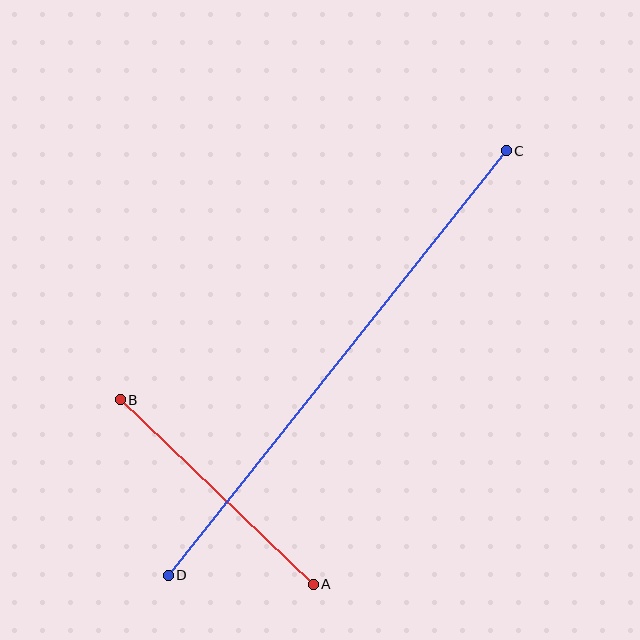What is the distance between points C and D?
The distance is approximately 543 pixels.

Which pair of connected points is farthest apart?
Points C and D are farthest apart.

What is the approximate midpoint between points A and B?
The midpoint is at approximately (217, 492) pixels.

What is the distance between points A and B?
The distance is approximately 267 pixels.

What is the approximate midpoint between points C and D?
The midpoint is at approximately (337, 363) pixels.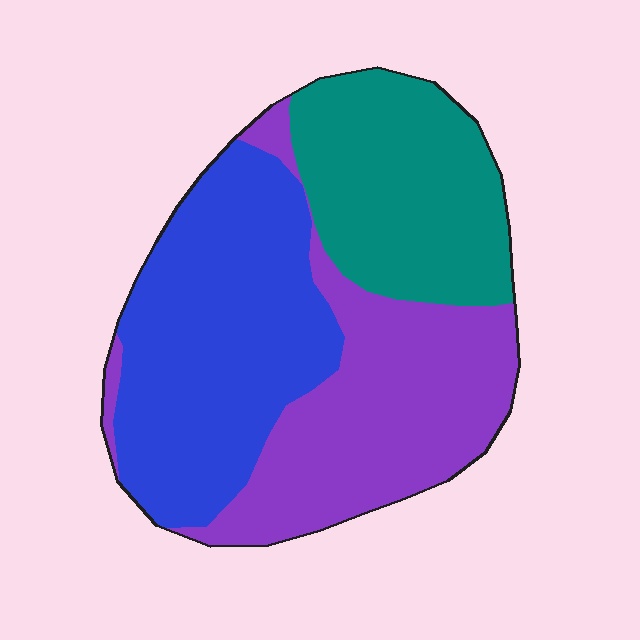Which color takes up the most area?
Blue, at roughly 40%.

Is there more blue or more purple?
Blue.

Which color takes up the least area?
Teal, at roughly 25%.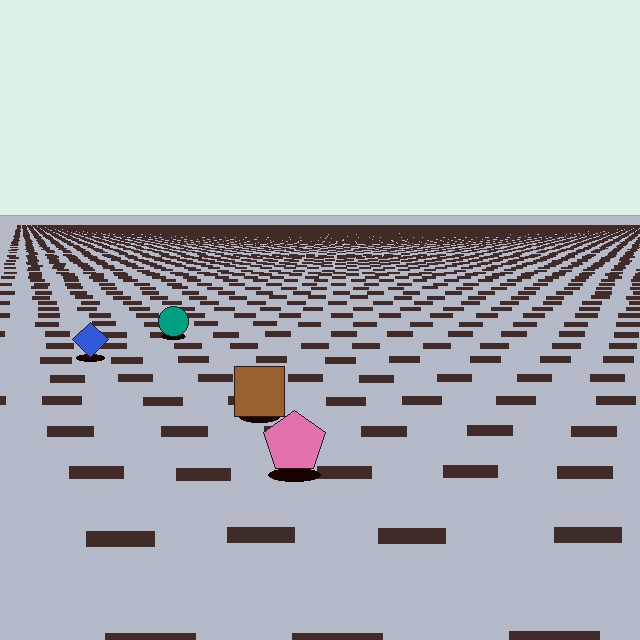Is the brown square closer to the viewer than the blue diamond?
Yes. The brown square is closer — you can tell from the texture gradient: the ground texture is coarser near it.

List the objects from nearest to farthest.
From nearest to farthest: the pink pentagon, the brown square, the blue diamond, the teal circle.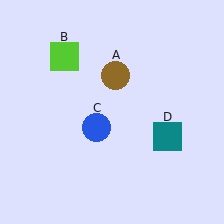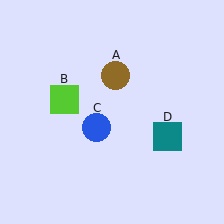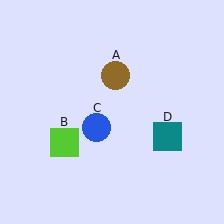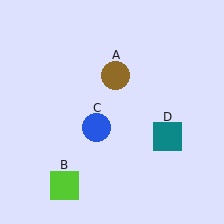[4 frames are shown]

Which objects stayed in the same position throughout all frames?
Brown circle (object A) and blue circle (object C) and teal square (object D) remained stationary.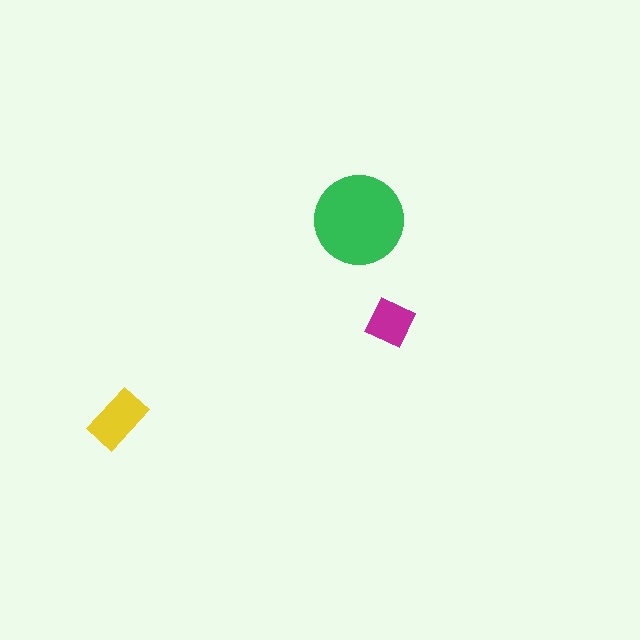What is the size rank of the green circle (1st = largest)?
1st.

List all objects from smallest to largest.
The magenta square, the yellow rectangle, the green circle.